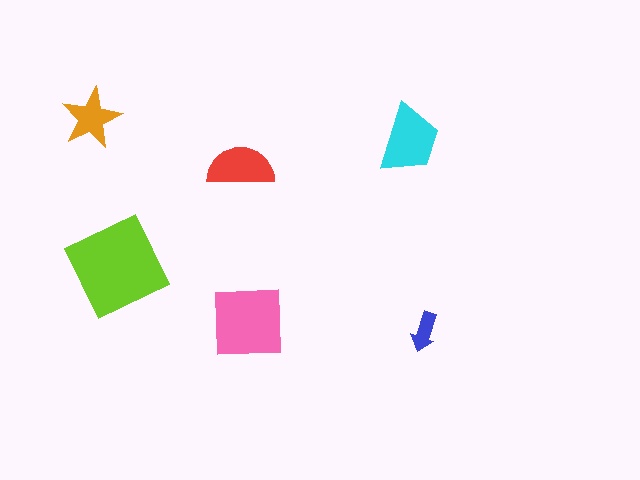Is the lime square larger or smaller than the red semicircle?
Larger.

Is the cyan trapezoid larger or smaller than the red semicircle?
Larger.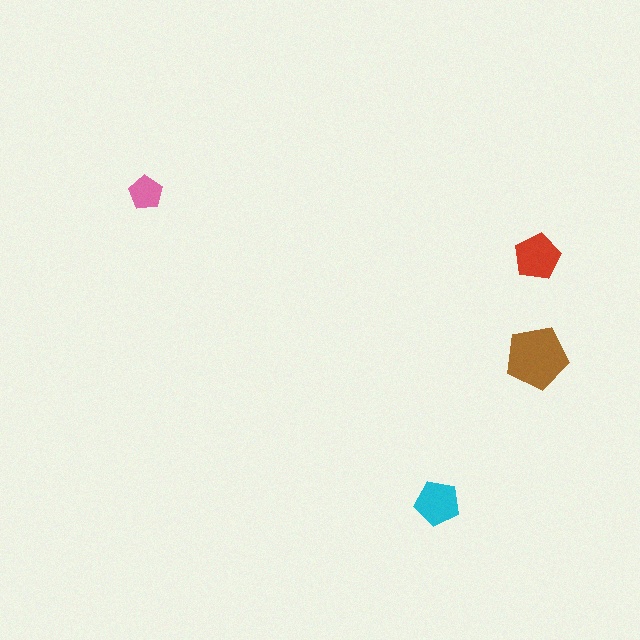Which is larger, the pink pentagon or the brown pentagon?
The brown one.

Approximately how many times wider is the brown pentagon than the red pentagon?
About 1.5 times wider.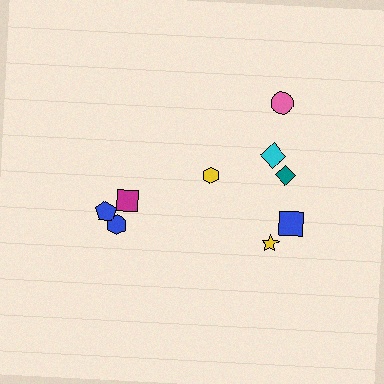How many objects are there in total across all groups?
There are 9 objects.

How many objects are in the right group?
There are 6 objects.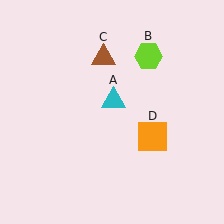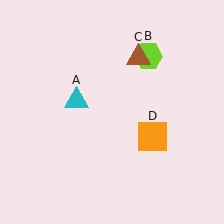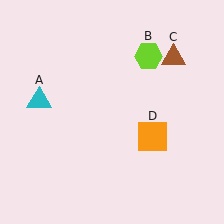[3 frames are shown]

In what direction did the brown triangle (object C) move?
The brown triangle (object C) moved right.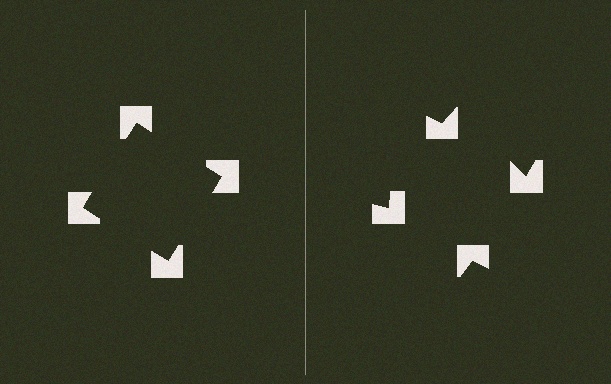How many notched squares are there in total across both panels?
8 — 4 on each side.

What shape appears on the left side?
An illusory square.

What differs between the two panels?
The notched squares are positioned identically on both sides; only the wedge orientations differ. On the left they align to a square; on the right they are misaligned.